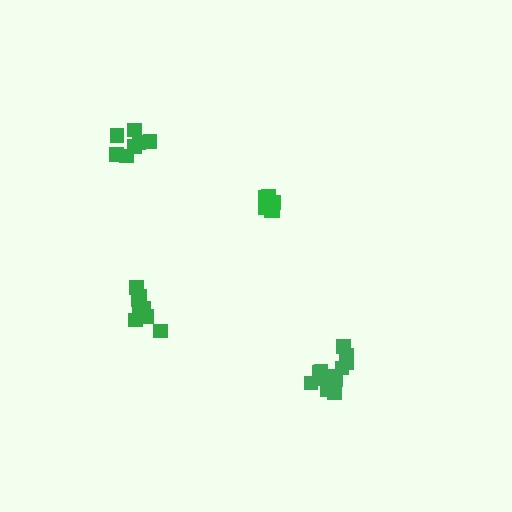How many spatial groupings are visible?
There are 4 spatial groupings.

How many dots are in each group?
Group 1: 9 dots, Group 2: 13 dots, Group 3: 7 dots, Group 4: 7 dots (36 total).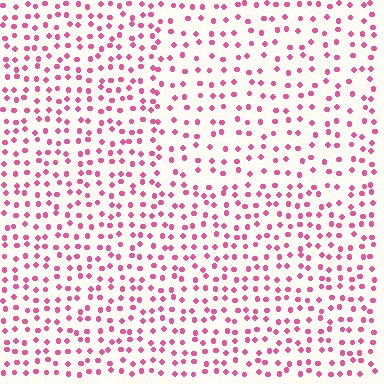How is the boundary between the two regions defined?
The boundary is defined by a change in element density (approximately 1.5x ratio). All elements are the same color, size, and shape.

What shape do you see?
I see a rectangle.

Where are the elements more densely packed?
The elements are more densely packed outside the rectangle boundary.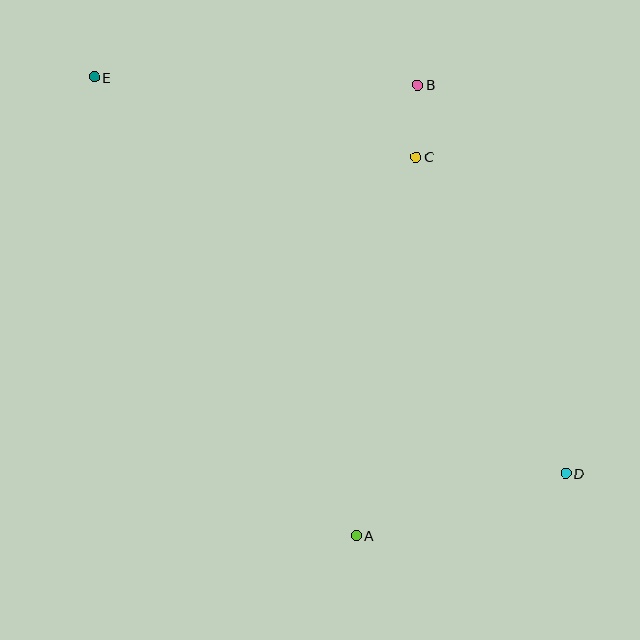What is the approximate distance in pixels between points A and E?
The distance between A and E is approximately 528 pixels.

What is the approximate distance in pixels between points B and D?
The distance between B and D is approximately 416 pixels.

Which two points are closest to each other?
Points B and C are closest to each other.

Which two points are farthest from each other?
Points D and E are farthest from each other.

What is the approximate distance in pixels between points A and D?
The distance between A and D is approximately 218 pixels.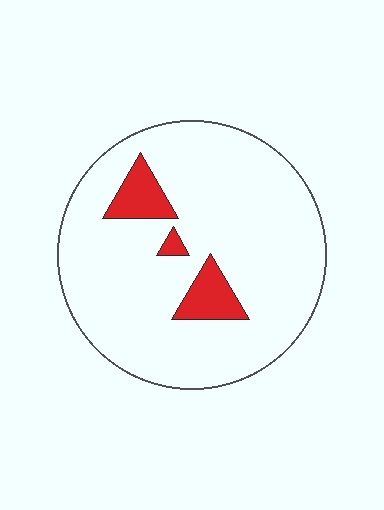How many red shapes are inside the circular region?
3.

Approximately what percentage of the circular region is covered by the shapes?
Approximately 10%.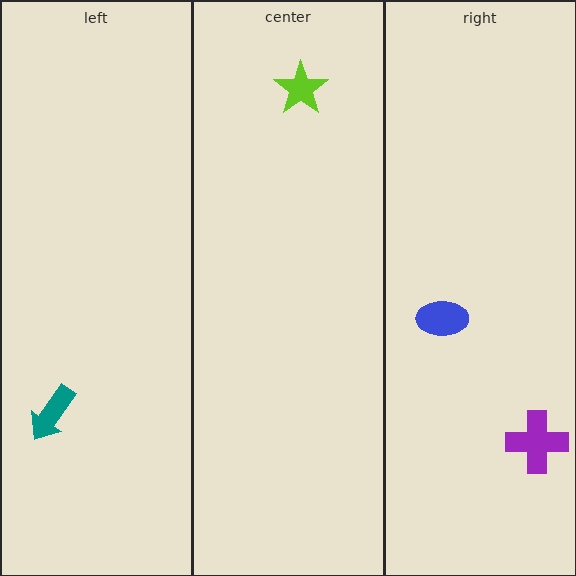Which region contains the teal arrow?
The left region.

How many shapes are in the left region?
1.